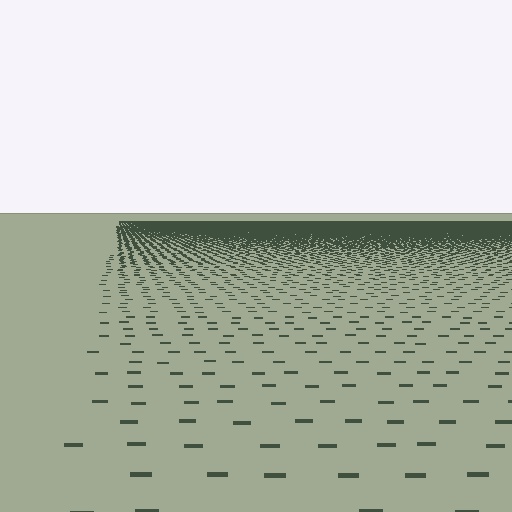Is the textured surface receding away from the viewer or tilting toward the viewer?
The surface is receding away from the viewer. Texture elements get smaller and denser toward the top.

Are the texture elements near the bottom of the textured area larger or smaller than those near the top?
Larger. Near the bottom, elements are closer to the viewer and appear at a bigger on-screen size.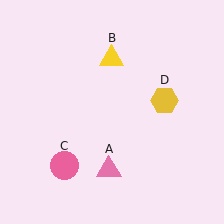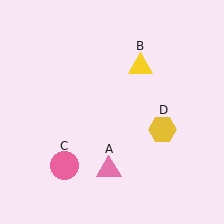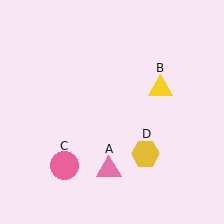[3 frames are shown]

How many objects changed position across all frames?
2 objects changed position: yellow triangle (object B), yellow hexagon (object D).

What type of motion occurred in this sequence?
The yellow triangle (object B), yellow hexagon (object D) rotated clockwise around the center of the scene.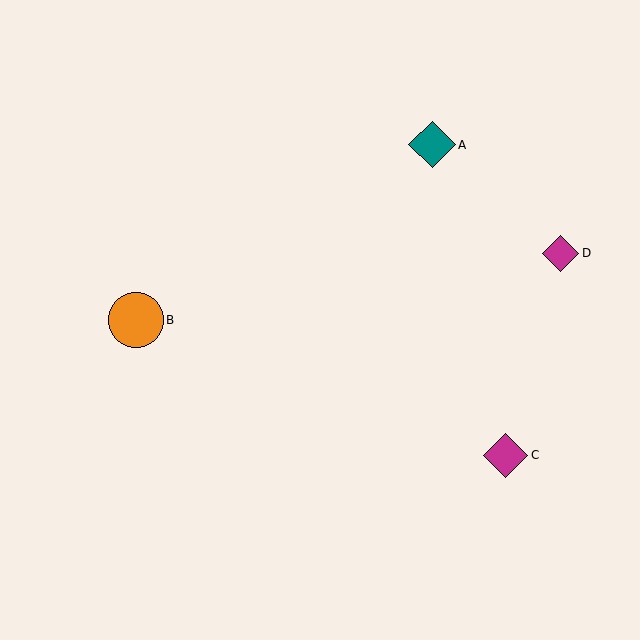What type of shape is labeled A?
Shape A is a teal diamond.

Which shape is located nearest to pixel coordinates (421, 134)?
The teal diamond (labeled A) at (432, 145) is nearest to that location.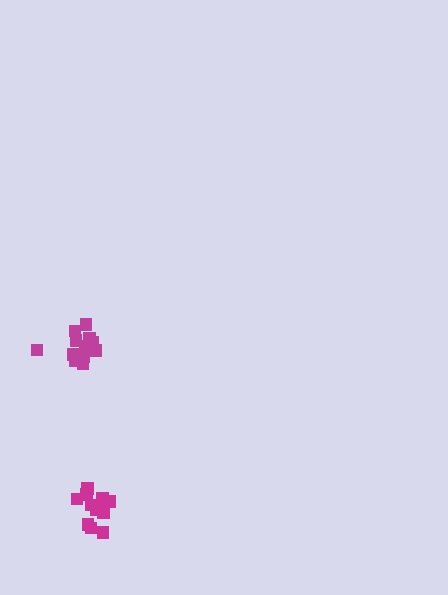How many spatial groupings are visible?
There are 2 spatial groupings.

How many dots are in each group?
Group 1: 12 dots, Group 2: 13 dots (25 total).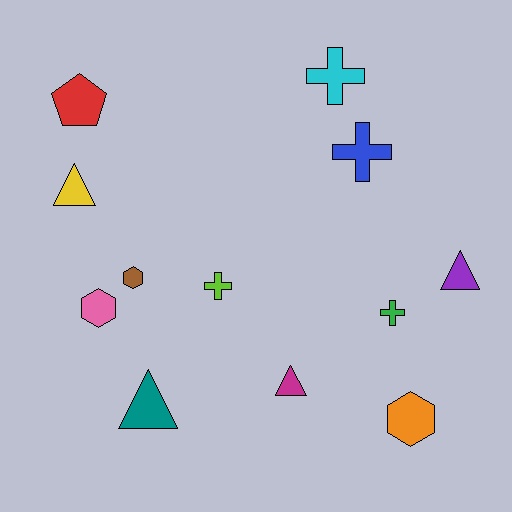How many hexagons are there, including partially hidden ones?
There are 3 hexagons.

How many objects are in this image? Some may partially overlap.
There are 12 objects.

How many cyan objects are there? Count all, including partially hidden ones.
There is 1 cyan object.